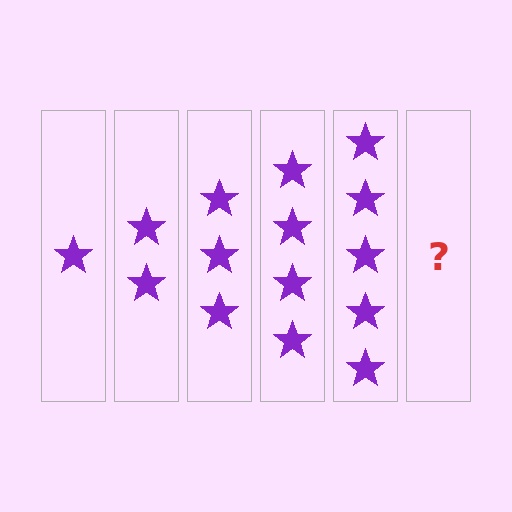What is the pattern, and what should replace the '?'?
The pattern is that each step adds one more star. The '?' should be 6 stars.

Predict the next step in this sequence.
The next step is 6 stars.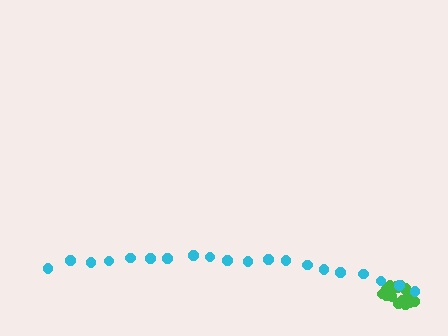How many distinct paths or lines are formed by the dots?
There are 2 distinct paths.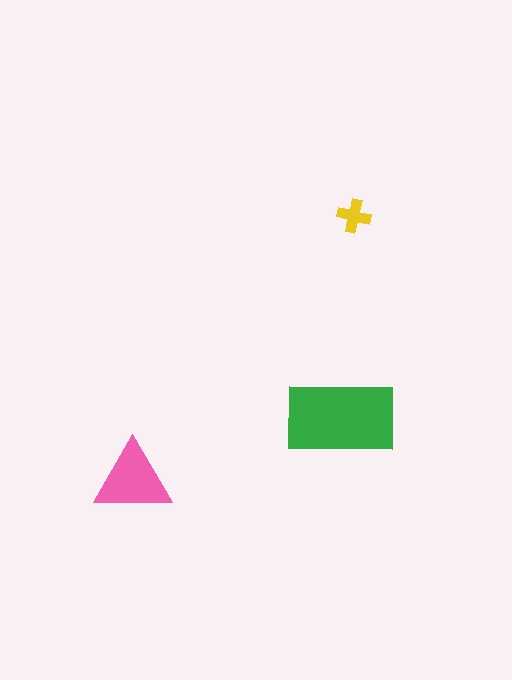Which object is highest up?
The yellow cross is topmost.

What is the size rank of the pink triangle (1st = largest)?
2nd.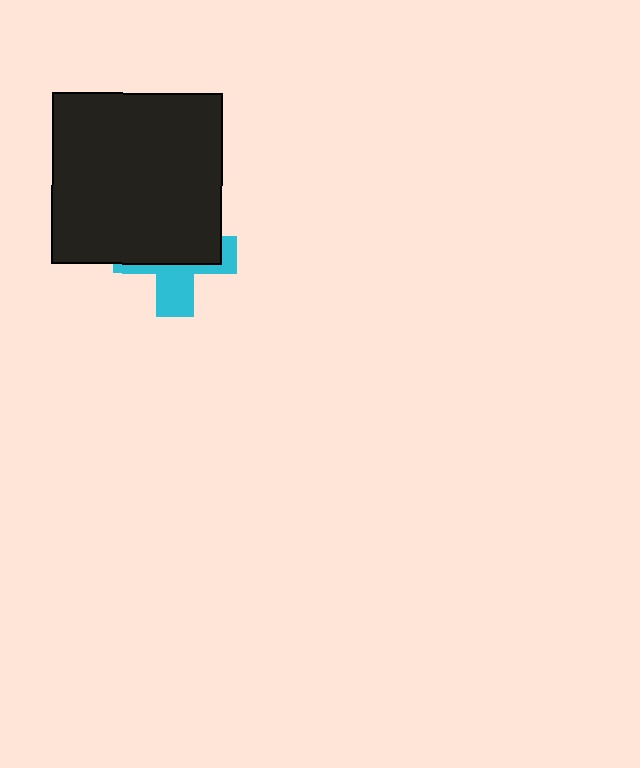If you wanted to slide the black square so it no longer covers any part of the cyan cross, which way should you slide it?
Slide it up — that is the most direct way to separate the two shapes.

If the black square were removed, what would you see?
You would see the complete cyan cross.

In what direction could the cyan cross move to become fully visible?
The cyan cross could move down. That would shift it out from behind the black square entirely.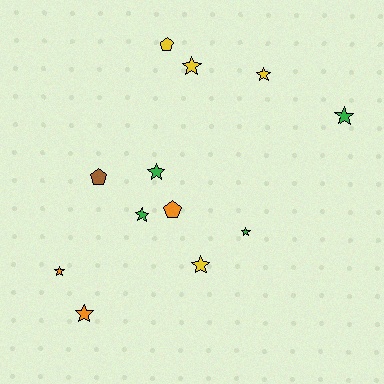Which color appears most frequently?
Yellow, with 4 objects.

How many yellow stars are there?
There are 3 yellow stars.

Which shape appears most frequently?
Star, with 9 objects.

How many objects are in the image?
There are 12 objects.